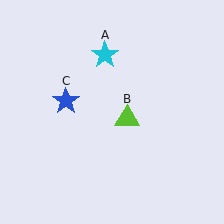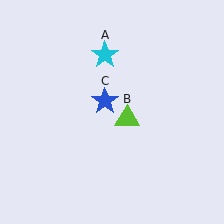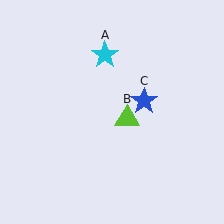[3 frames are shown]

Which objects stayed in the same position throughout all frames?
Cyan star (object A) and lime triangle (object B) remained stationary.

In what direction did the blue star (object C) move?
The blue star (object C) moved right.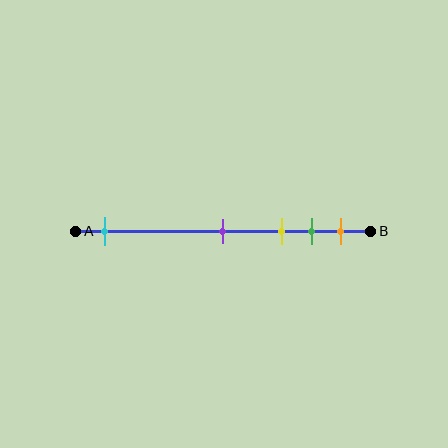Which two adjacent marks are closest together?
The green and orange marks are the closest adjacent pair.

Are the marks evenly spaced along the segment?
No, the marks are not evenly spaced.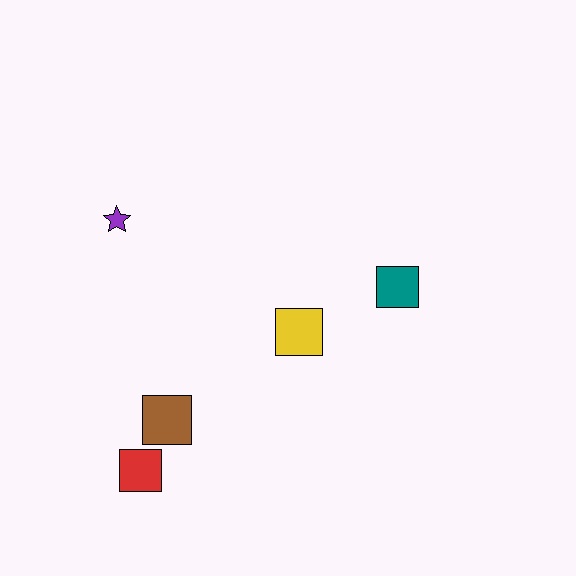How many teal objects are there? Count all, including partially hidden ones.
There is 1 teal object.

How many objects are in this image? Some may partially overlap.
There are 5 objects.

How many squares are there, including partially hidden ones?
There are 4 squares.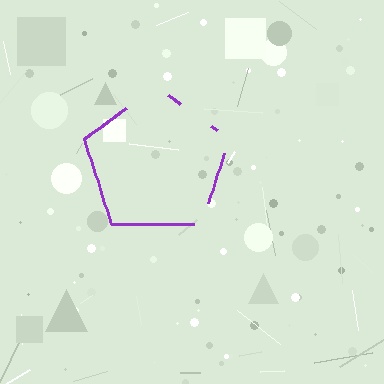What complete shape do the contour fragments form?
The contour fragments form a pentagon.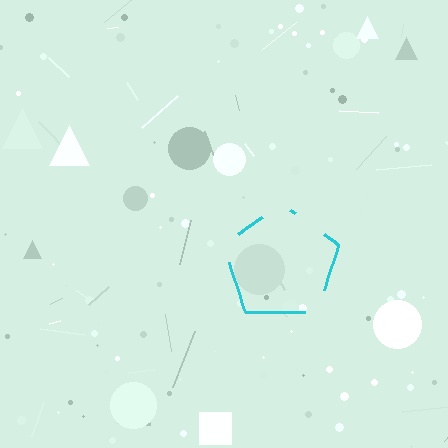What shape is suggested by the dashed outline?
The dashed outline suggests a pentagon.